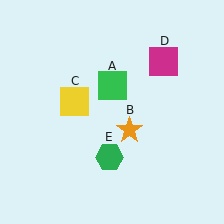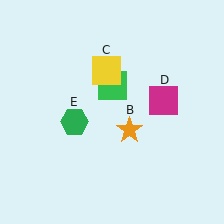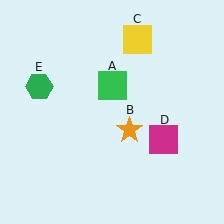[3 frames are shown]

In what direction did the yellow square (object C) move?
The yellow square (object C) moved up and to the right.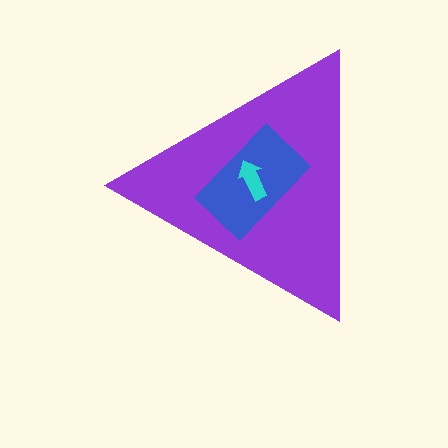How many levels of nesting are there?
3.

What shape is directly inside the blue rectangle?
The cyan arrow.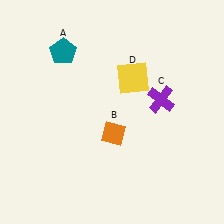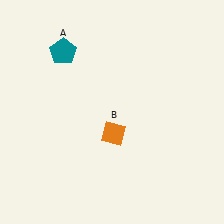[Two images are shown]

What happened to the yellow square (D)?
The yellow square (D) was removed in Image 2. It was in the top-right area of Image 1.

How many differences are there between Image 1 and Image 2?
There are 2 differences between the two images.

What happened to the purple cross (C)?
The purple cross (C) was removed in Image 2. It was in the top-right area of Image 1.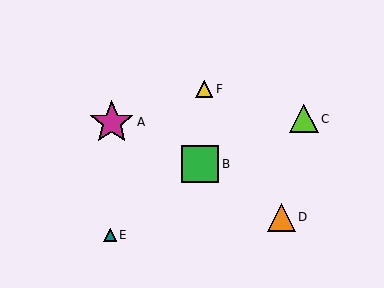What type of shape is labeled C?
Shape C is a lime triangle.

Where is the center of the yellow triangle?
The center of the yellow triangle is at (204, 89).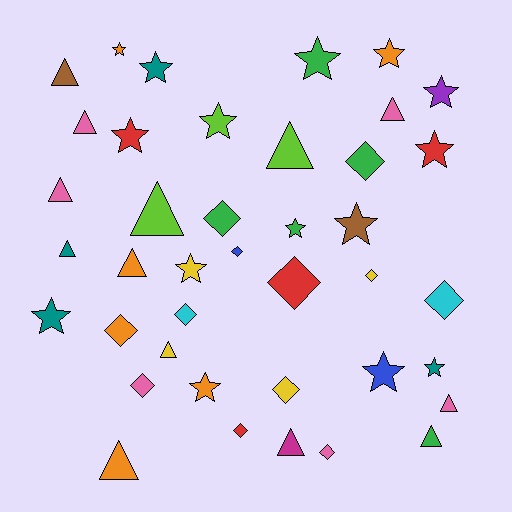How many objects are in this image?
There are 40 objects.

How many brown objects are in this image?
There are 2 brown objects.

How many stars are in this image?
There are 15 stars.